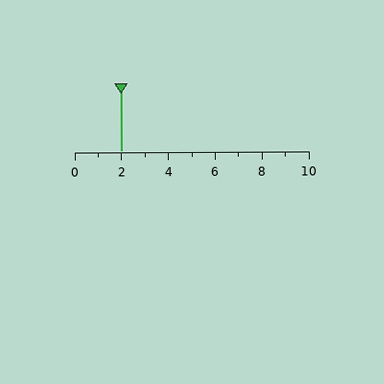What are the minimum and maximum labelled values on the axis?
The axis runs from 0 to 10.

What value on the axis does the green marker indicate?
The marker indicates approximately 2.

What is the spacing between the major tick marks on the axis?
The major ticks are spaced 2 apart.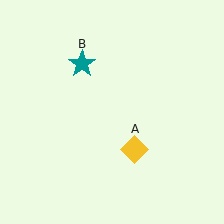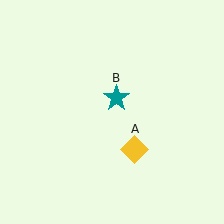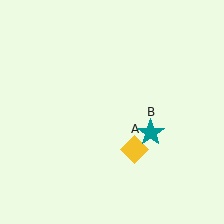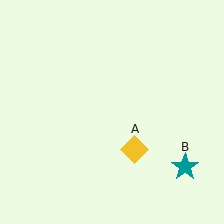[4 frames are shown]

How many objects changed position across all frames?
1 object changed position: teal star (object B).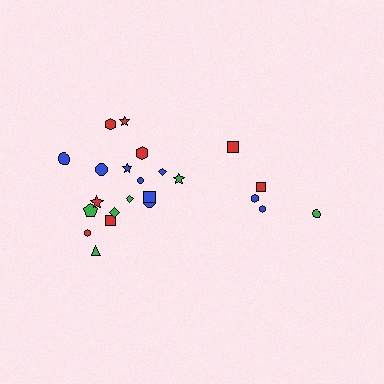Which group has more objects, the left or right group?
The left group.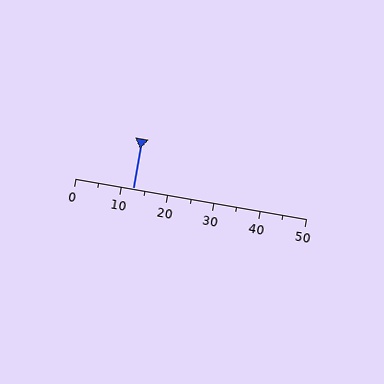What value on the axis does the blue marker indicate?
The marker indicates approximately 12.5.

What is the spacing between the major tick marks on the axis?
The major ticks are spaced 10 apart.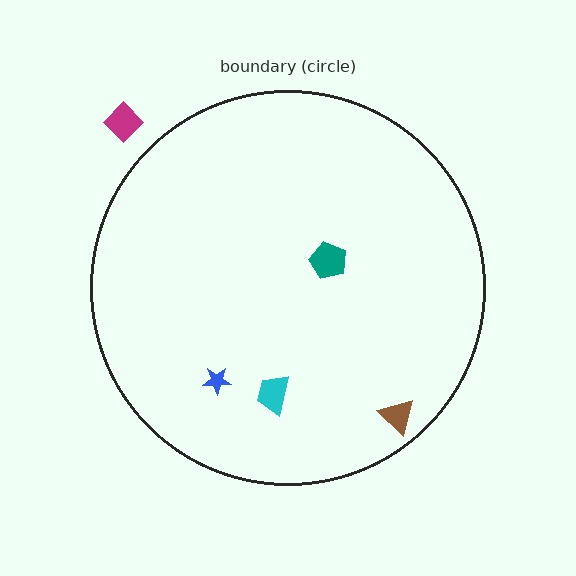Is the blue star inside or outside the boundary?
Inside.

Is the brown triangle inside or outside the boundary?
Inside.